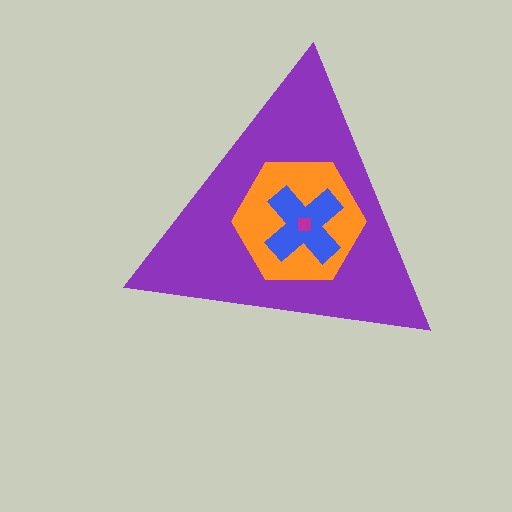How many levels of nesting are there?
4.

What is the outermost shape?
The purple triangle.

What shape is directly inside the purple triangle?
The orange hexagon.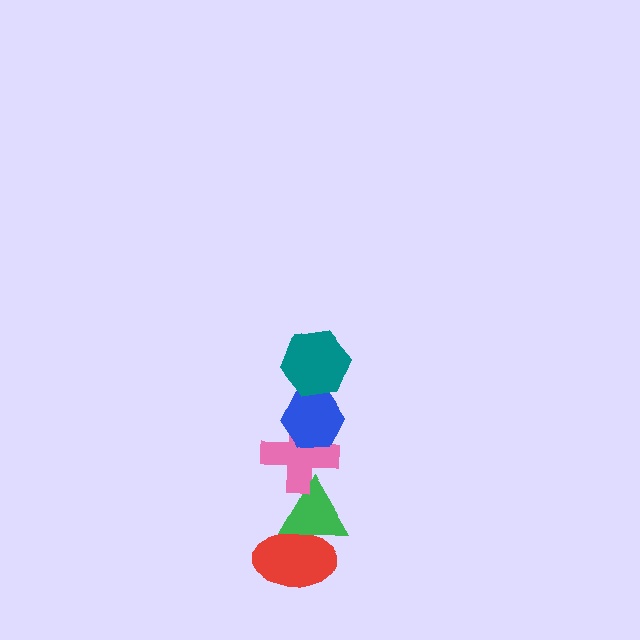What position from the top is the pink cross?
The pink cross is 3rd from the top.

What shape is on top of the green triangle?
The pink cross is on top of the green triangle.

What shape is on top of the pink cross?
The blue hexagon is on top of the pink cross.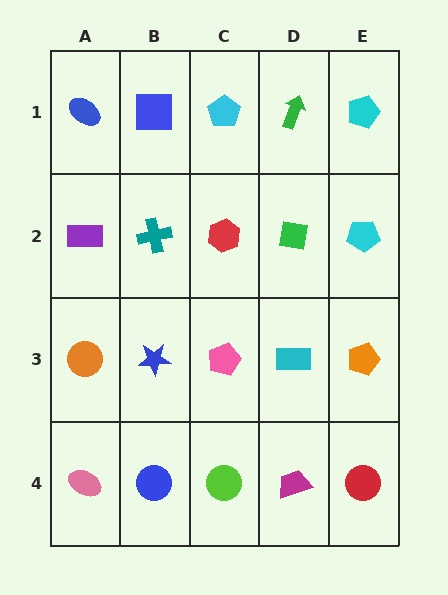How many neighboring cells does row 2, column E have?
3.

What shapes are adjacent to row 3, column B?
A teal cross (row 2, column B), a blue circle (row 4, column B), an orange circle (row 3, column A), a pink pentagon (row 3, column C).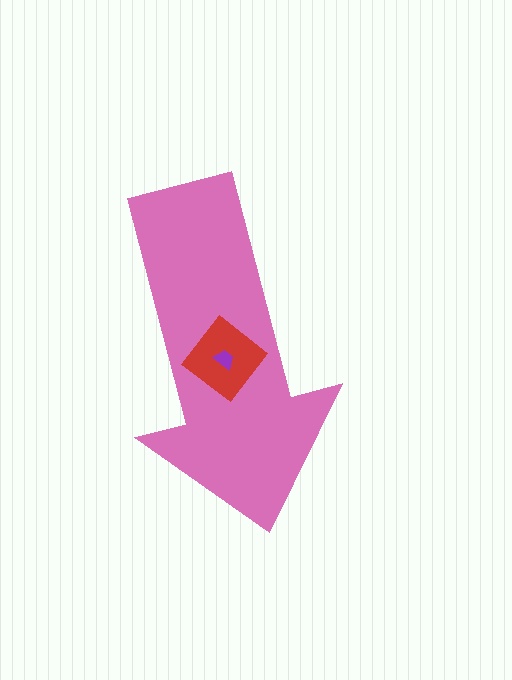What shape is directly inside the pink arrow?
The red diamond.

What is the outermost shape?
The pink arrow.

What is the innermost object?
The purple trapezoid.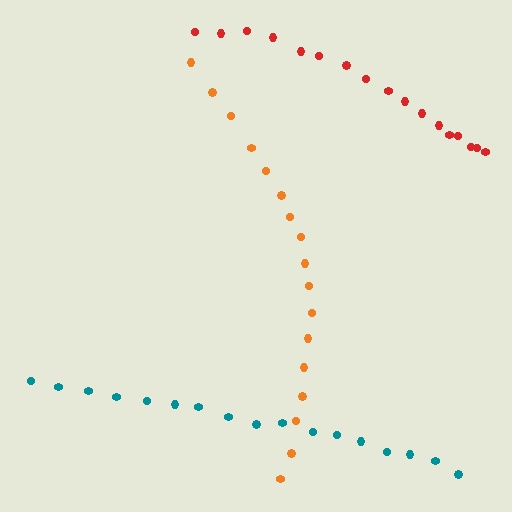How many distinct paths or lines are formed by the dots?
There are 3 distinct paths.